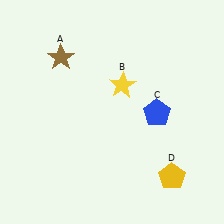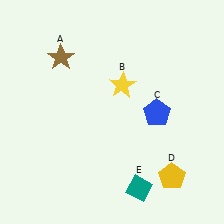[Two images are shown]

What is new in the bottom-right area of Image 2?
A teal diamond (E) was added in the bottom-right area of Image 2.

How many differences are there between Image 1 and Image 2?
There is 1 difference between the two images.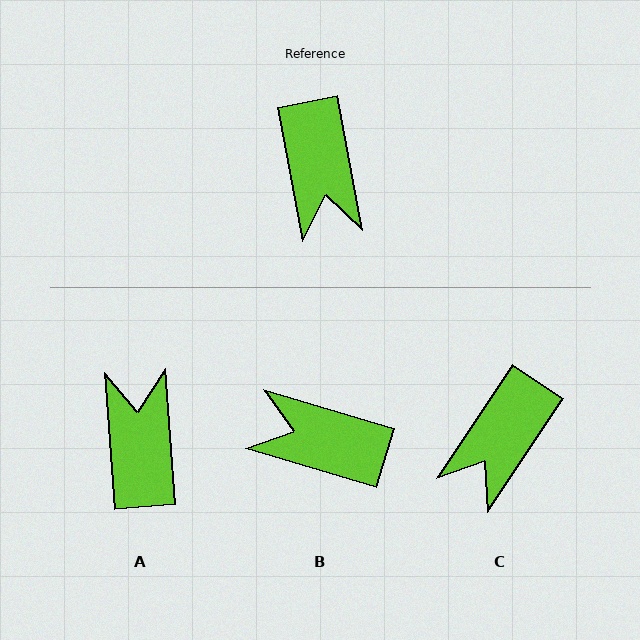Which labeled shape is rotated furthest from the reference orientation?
A, about 173 degrees away.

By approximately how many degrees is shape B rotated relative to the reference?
Approximately 117 degrees clockwise.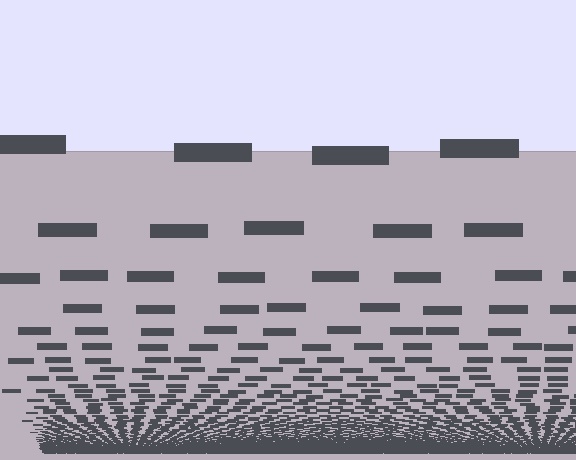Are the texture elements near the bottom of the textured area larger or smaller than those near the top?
Smaller. The gradient is inverted — elements near the bottom are smaller and denser.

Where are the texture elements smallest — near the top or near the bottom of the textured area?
Near the bottom.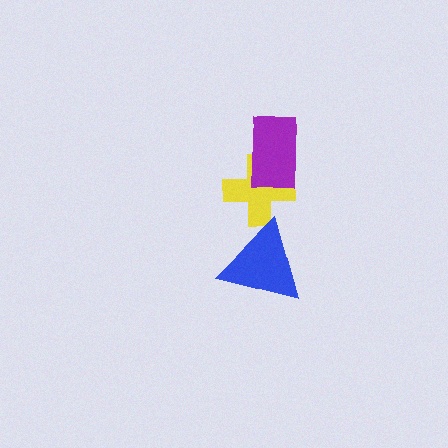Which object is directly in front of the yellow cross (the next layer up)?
The purple rectangle is directly in front of the yellow cross.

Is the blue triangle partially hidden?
No, no other shape covers it.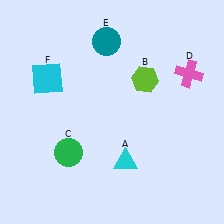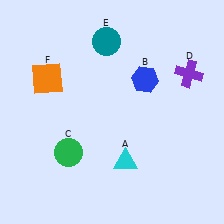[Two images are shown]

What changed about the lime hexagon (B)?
In Image 1, B is lime. In Image 2, it changed to blue.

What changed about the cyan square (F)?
In Image 1, F is cyan. In Image 2, it changed to orange.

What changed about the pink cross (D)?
In Image 1, D is pink. In Image 2, it changed to purple.